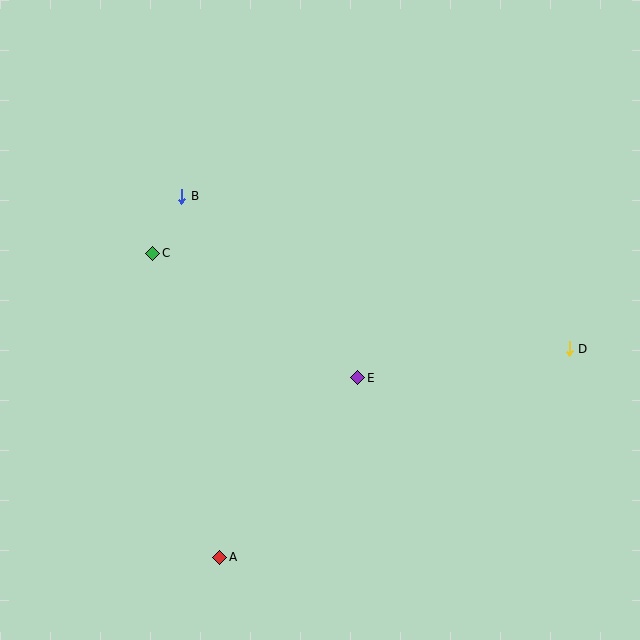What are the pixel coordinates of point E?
Point E is at (358, 378).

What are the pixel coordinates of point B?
Point B is at (182, 196).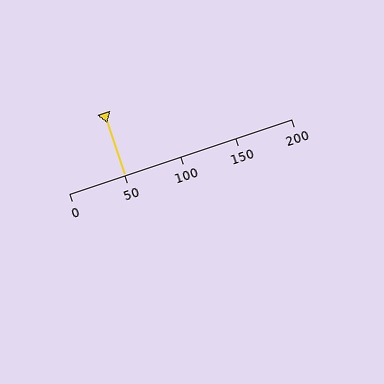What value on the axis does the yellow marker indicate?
The marker indicates approximately 50.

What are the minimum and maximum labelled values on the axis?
The axis runs from 0 to 200.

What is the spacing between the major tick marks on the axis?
The major ticks are spaced 50 apart.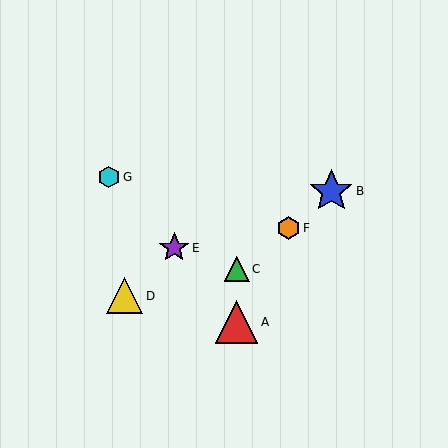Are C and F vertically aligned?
No, C is at x≈237 and F is at x≈288.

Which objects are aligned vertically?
Objects A, C are aligned vertically.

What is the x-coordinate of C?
Object C is at x≈237.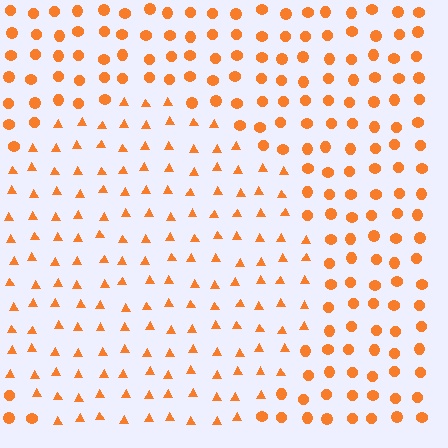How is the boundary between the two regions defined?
The boundary is defined by a change in element shape: triangles inside vs. circles outside. All elements share the same color and spacing.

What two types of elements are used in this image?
The image uses triangles inside the circle region and circles outside it.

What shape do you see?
I see a circle.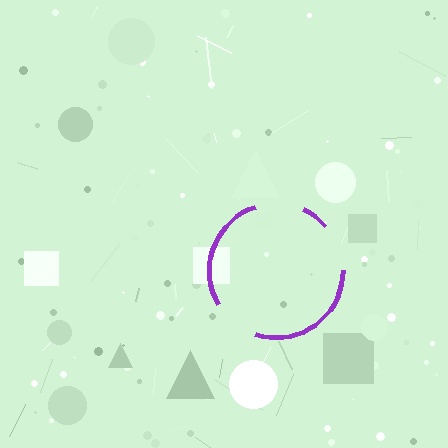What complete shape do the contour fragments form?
The contour fragments form a circle.